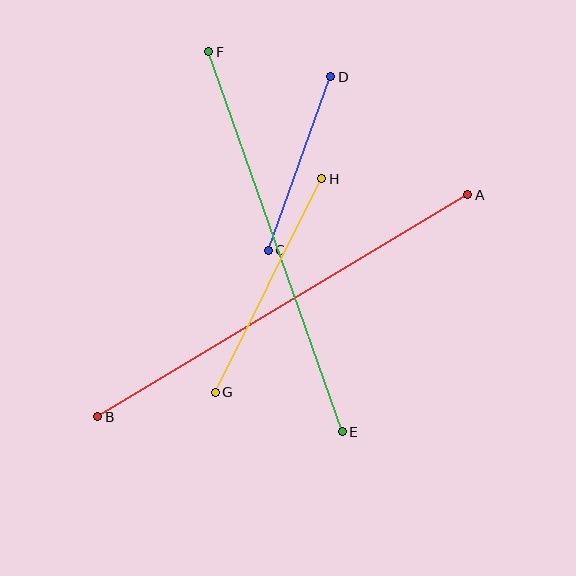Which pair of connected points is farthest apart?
Points A and B are farthest apart.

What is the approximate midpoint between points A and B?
The midpoint is at approximately (283, 306) pixels.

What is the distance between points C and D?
The distance is approximately 184 pixels.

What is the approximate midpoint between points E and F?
The midpoint is at approximately (275, 242) pixels.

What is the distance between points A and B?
The distance is approximately 432 pixels.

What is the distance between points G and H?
The distance is approximately 239 pixels.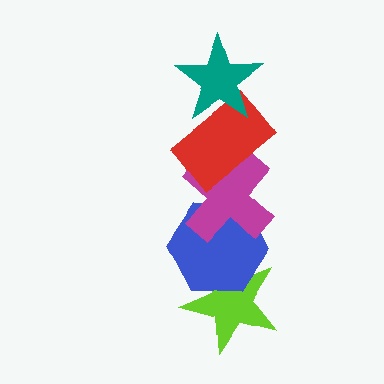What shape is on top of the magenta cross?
The red rectangle is on top of the magenta cross.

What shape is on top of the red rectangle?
The teal star is on top of the red rectangle.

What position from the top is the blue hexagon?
The blue hexagon is 4th from the top.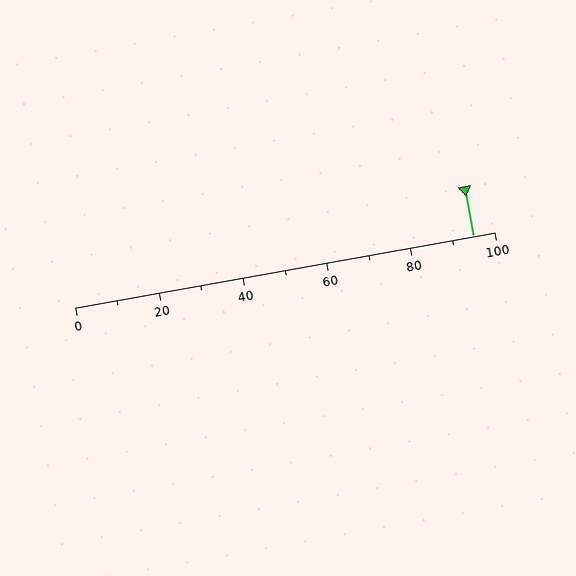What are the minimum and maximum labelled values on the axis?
The axis runs from 0 to 100.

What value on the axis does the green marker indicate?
The marker indicates approximately 95.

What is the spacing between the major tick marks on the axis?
The major ticks are spaced 20 apart.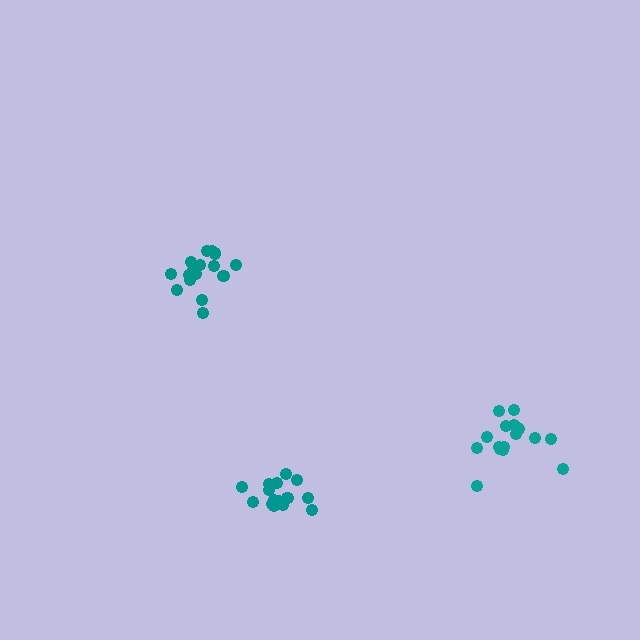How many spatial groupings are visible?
There are 3 spatial groupings.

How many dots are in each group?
Group 1: 17 dots, Group 2: 16 dots, Group 3: 16 dots (49 total).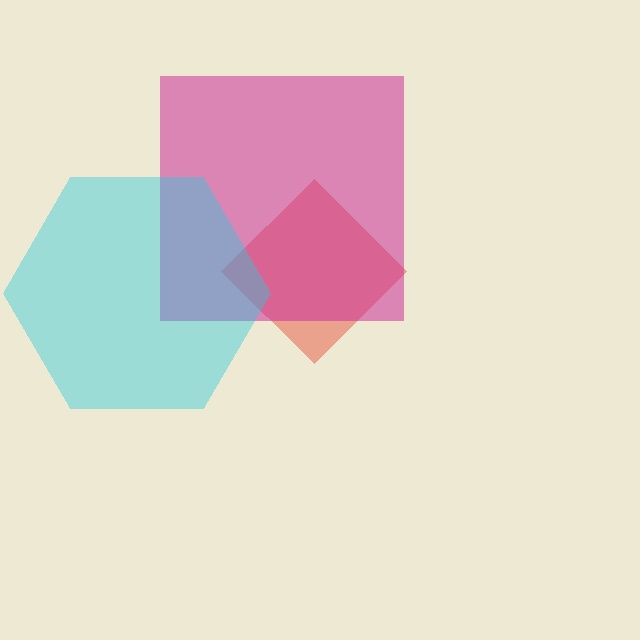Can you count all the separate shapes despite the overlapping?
Yes, there are 3 separate shapes.